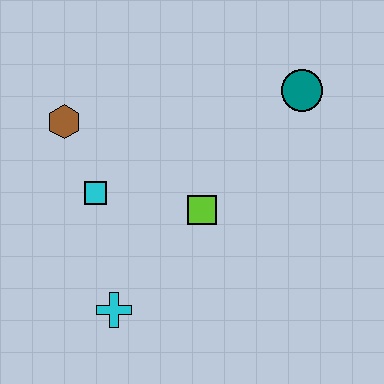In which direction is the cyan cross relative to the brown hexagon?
The cyan cross is below the brown hexagon.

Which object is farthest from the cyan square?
The teal circle is farthest from the cyan square.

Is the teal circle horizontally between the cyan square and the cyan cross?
No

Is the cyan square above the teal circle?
No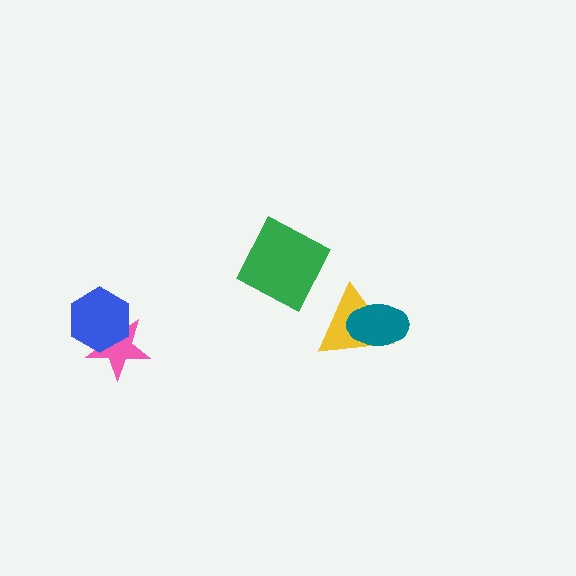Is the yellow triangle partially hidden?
Yes, it is partially covered by another shape.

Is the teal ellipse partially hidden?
No, no other shape covers it.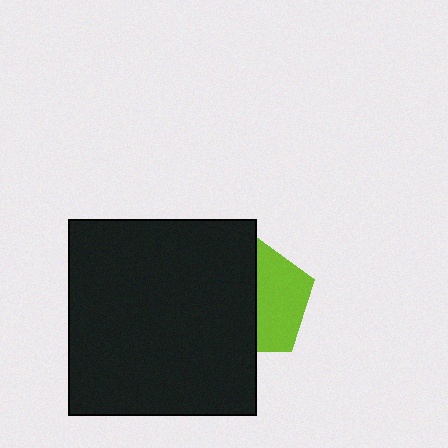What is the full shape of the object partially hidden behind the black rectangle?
The partially hidden object is a lime pentagon.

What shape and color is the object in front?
The object in front is a black rectangle.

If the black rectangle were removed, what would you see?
You would see the complete lime pentagon.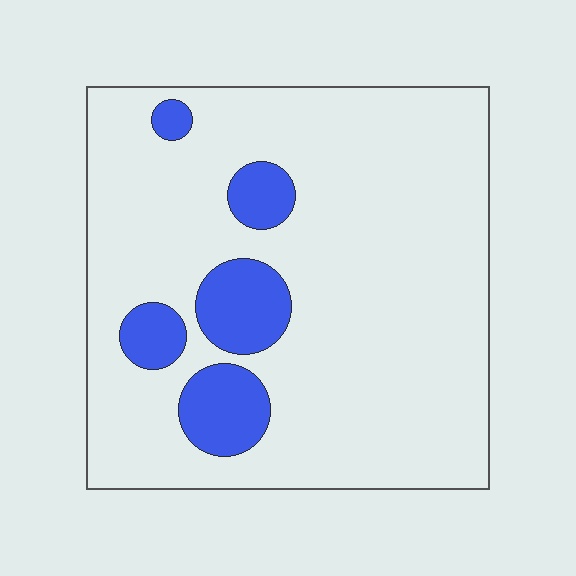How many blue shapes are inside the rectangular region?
5.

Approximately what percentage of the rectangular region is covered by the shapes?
Approximately 15%.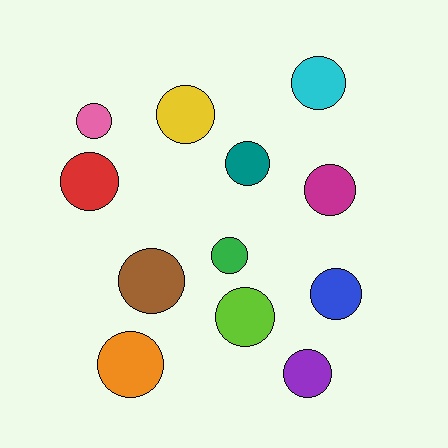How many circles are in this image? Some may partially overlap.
There are 12 circles.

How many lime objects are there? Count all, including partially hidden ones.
There is 1 lime object.